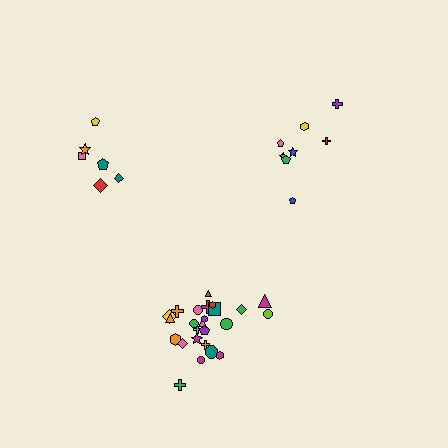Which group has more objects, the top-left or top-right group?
The top-right group.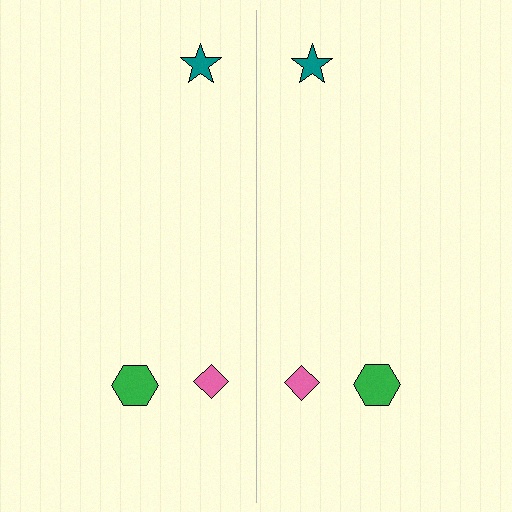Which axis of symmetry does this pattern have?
The pattern has a vertical axis of symmetry running through the center of the image.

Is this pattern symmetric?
Yes, this pattern has bilateral (reflection) symmetry.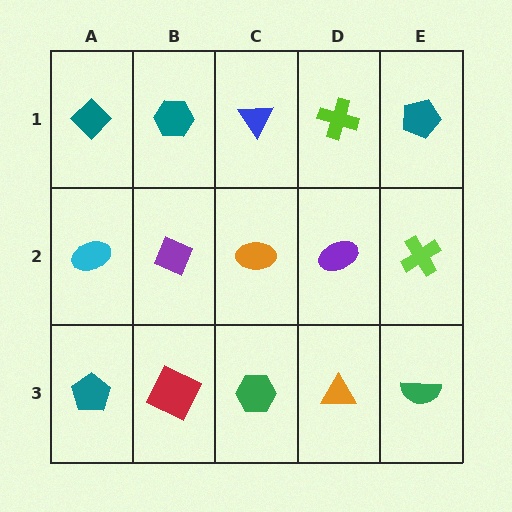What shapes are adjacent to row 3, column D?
A purple ellipse (row 2, column D), a green hexagon (row 3, column C), a green semicircle (row 3, column E).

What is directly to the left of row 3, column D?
A green hexagon.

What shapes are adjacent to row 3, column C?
An orange ellipse (row 2, column C), a red square (row 3, column B), an orange triangle (row 3, column D).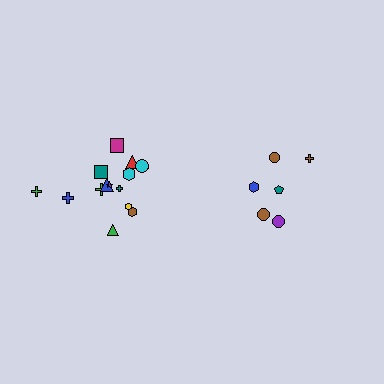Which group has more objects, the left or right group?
The left group.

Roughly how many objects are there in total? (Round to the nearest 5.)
Roughly 20 objects in total.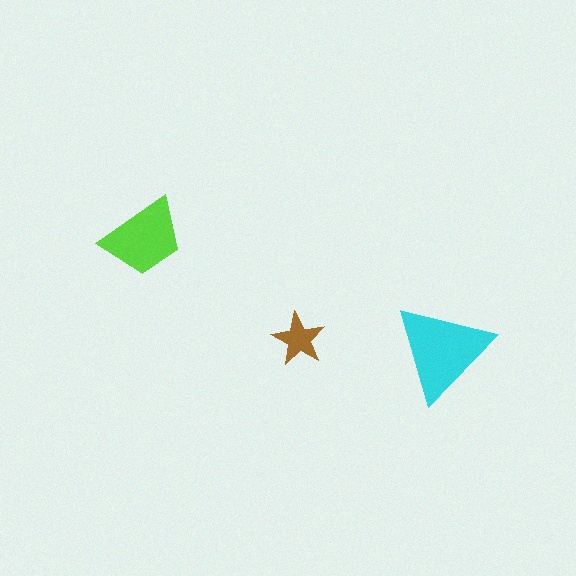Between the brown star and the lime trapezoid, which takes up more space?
The lime trapezoid.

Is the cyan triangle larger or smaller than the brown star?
Larger.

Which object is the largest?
The cyan triangle.